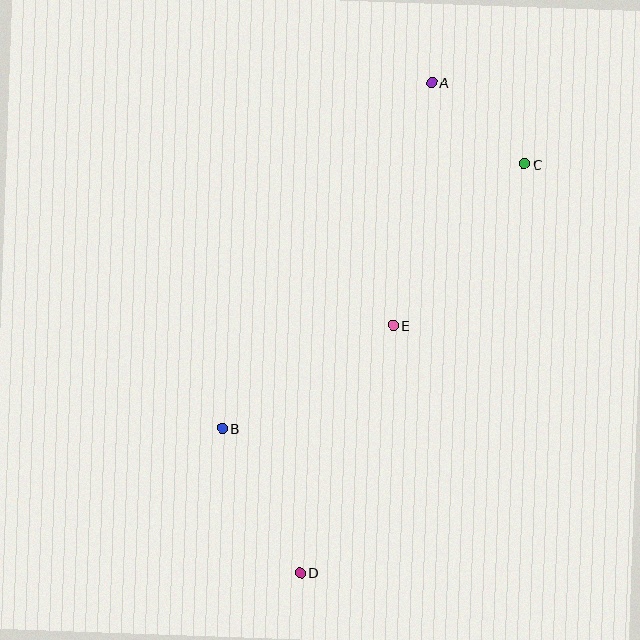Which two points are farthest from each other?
Points A and D are farthest from each other.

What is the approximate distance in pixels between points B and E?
The distance between B and E is approximately 199 pixels.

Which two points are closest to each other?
Points A and C are closest to each other.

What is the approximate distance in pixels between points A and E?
The distance between A and E is approximately 246 pixels.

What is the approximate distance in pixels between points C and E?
The distance between C and E is approximately 208 pixels.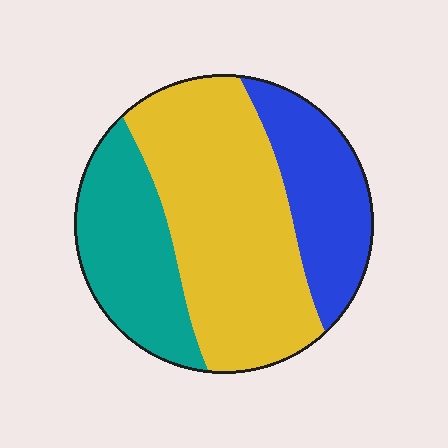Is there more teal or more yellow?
Yellow.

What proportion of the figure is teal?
Teal takes up about one quarter (1/4) of the figure.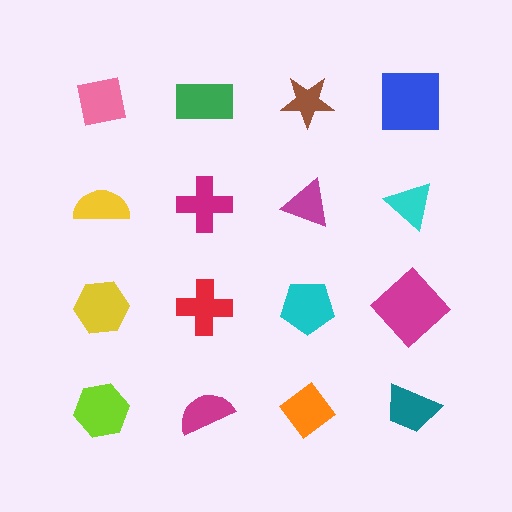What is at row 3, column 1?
A yellow hexagon.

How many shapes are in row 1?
4 shapes.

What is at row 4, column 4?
A teal trapezoid.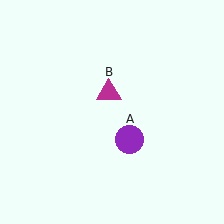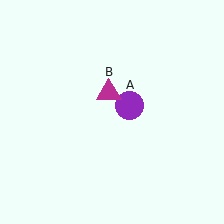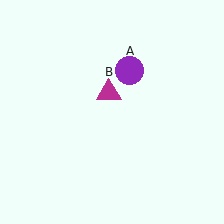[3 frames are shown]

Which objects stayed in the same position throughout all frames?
Magenta triangle (object B) remained stationary.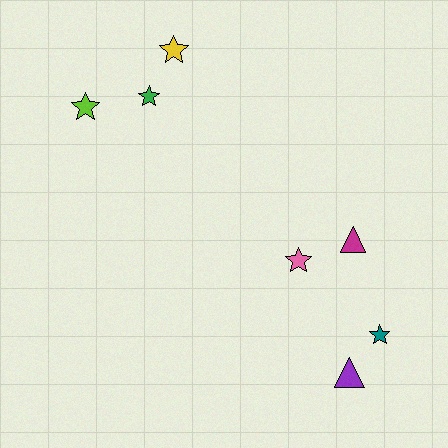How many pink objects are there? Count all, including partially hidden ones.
There is 1 pink object.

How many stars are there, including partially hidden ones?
There are 5 stars.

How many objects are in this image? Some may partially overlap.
There are 7 objects.